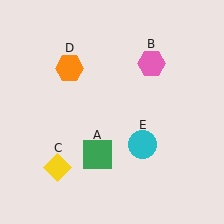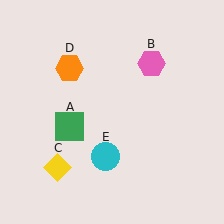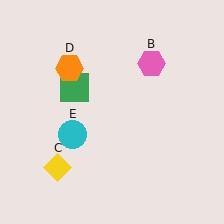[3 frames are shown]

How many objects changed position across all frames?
2 objects changed position: green square (object A), cyan circle (object E).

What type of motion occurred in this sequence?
The green square (object A), cyan circle (object E) rotated clockwise around the center of the scene.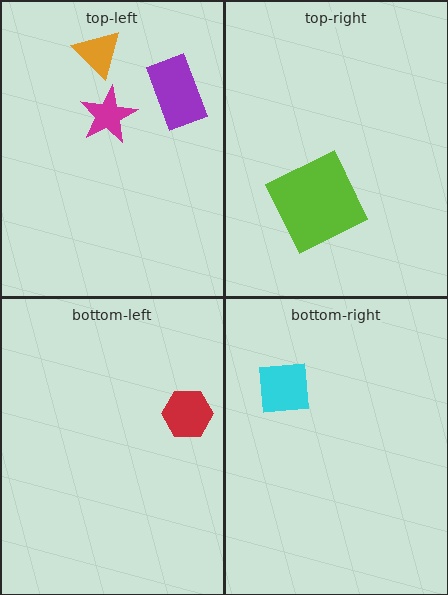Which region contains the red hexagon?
The bottom-left region.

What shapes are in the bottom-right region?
The cyan square.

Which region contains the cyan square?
The bottom-right region.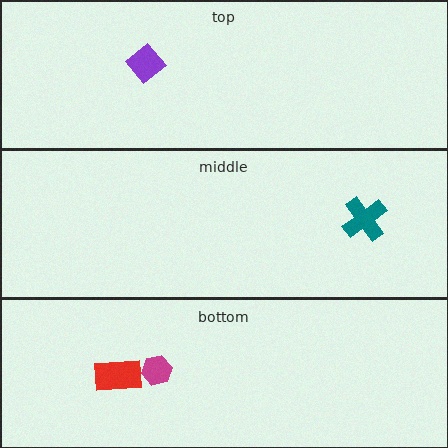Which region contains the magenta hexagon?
The bottom region.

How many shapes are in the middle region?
1.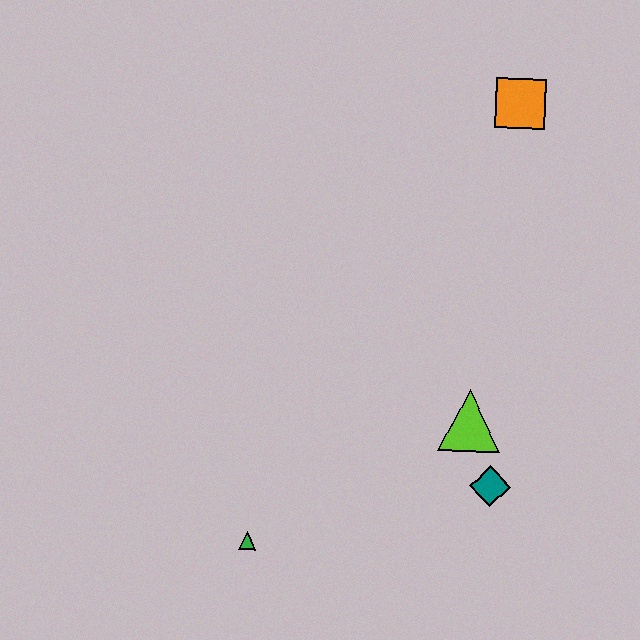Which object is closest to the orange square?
The lime triangle is closest to the orange square.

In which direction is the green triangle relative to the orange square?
The green triangle is below the orange square.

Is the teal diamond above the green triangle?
Yes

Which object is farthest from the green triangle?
The orange square is farthest from the green triangle.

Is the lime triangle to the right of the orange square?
No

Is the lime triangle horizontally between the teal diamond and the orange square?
No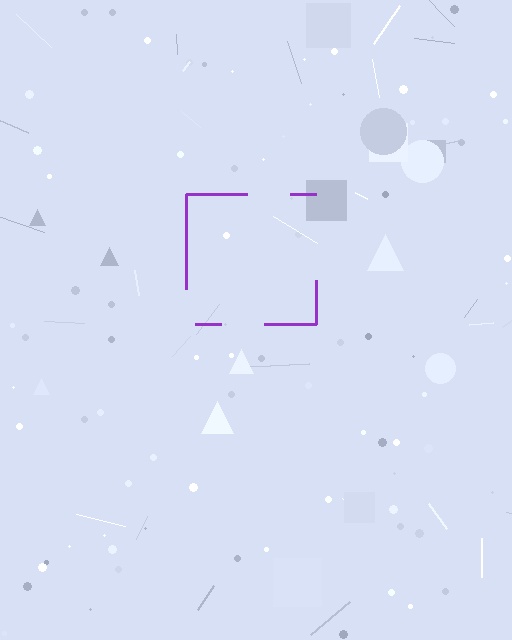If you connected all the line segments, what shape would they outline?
They would outline a square.